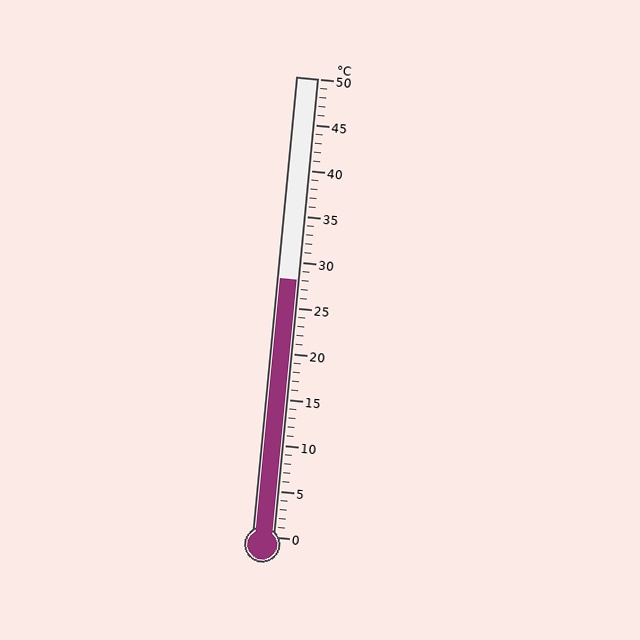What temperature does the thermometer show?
The thermometer shows approximately 28°C.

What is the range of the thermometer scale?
The thermometer scale ranges from 0°C to 50°C.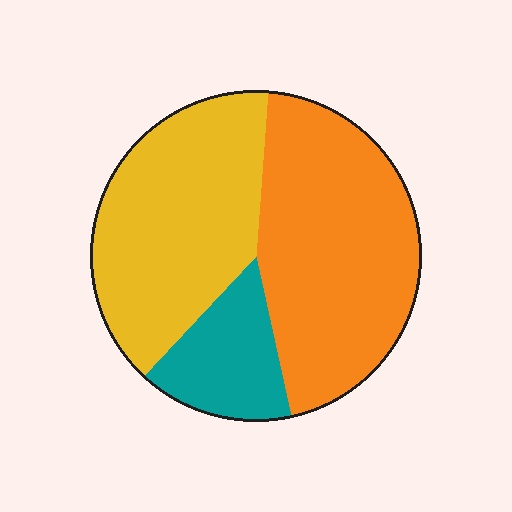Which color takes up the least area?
Teal, at roughly 15%.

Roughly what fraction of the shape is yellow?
Yellow covers 39% of the shape.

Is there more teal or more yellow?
Yellow.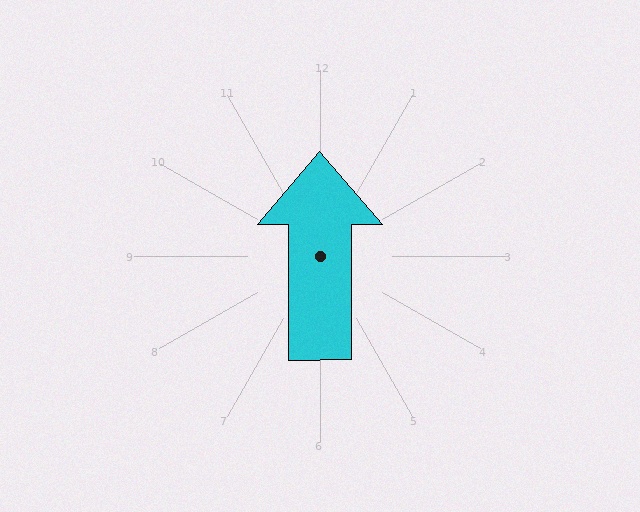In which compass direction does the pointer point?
North.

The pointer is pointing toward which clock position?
Roughly 12 o'clock.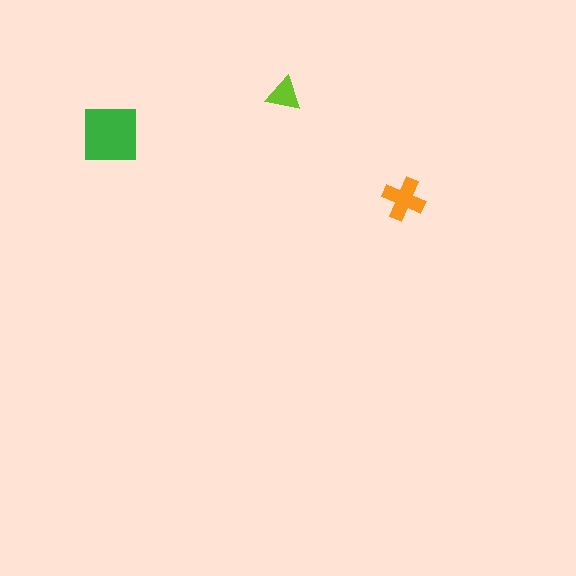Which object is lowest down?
The orange cross is bottommost.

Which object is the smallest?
The lime triangle.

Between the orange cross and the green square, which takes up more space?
The green square.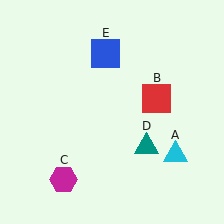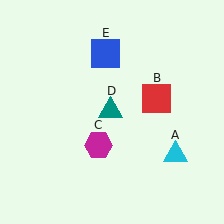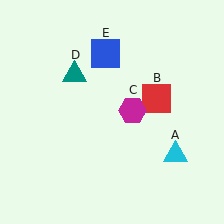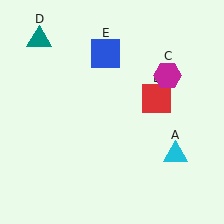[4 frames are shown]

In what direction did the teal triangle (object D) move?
The teal triangle (object D) moved up and to the left.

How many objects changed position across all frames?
2 objects changed position: magenta hexagon (object C), teal triangle (object D).